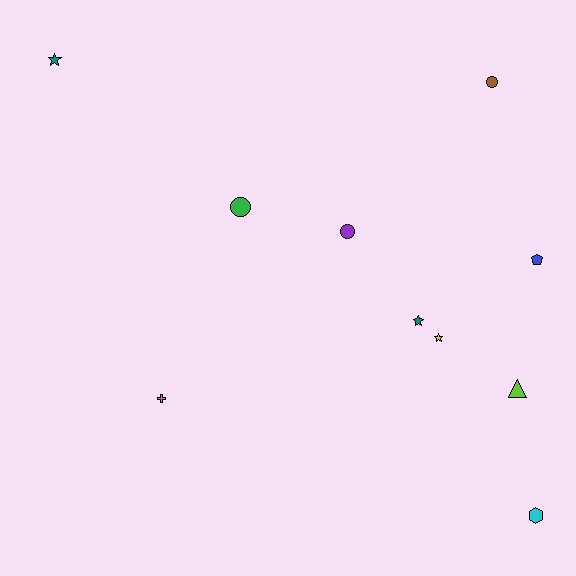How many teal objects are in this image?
There are 2 teal objects.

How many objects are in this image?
There are 10 objects.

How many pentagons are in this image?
There is 1 pentagon.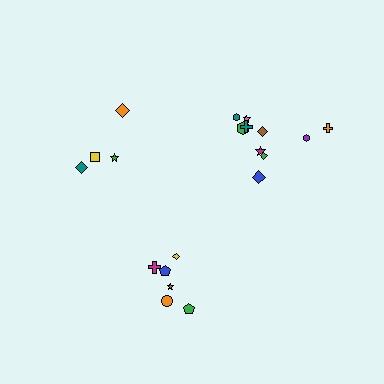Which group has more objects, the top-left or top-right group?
The top-right group.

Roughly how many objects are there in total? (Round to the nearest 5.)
Roughly 20 objects in total.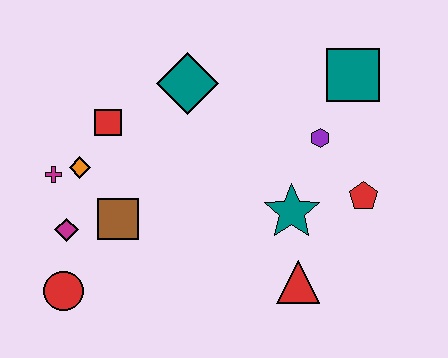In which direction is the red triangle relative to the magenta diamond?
The red triangle is to the right of the magenta diamond.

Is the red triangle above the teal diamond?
No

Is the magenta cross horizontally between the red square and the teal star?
No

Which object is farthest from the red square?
The red pentagon is farthest from the red square.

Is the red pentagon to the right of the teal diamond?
Yes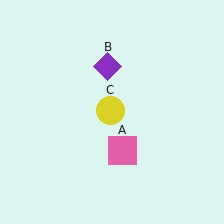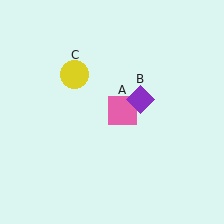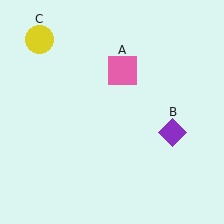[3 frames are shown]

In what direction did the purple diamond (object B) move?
The purple diamond (object B) moved down and to the right.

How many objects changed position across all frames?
3 objects changed position: pink square (object A), purple diamond (object B), yellow circle (object C).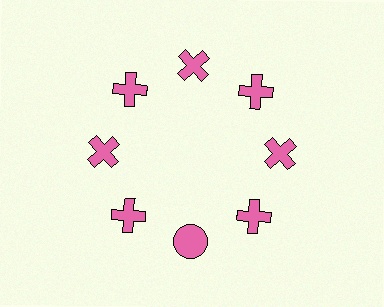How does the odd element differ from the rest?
It has a different shape: circle instead of cross.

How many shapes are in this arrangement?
There are 8 shapes arranged in a ring pattern.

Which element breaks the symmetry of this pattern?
The pink circle at roughly the 6 o'clock position breaks the symmetry. All other shapes are pink crosses.